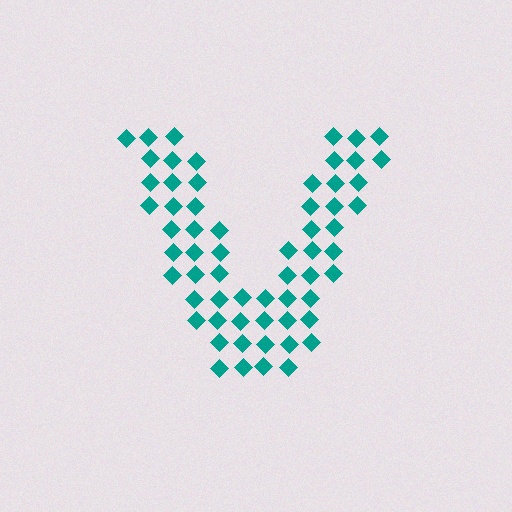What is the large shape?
The large shape is the letter V.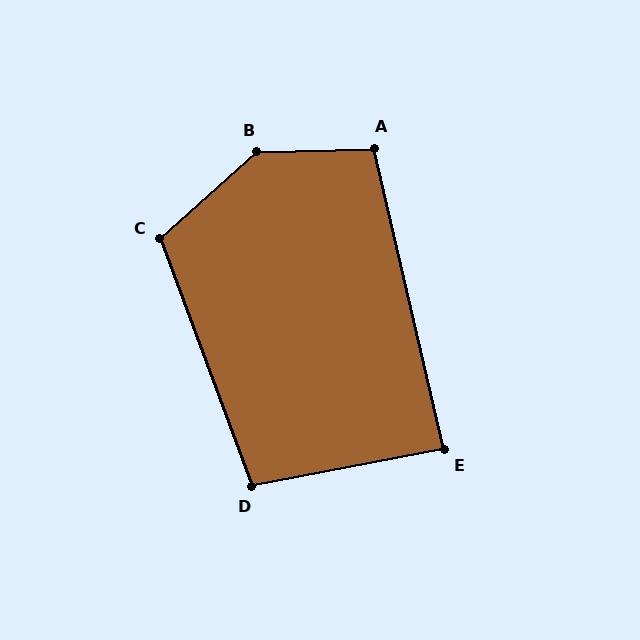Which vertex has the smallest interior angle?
E, at approximately 88 degrees.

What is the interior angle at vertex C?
Approximately 111 degrees (obtuse).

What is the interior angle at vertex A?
Approximately 102 degrees (obtuse).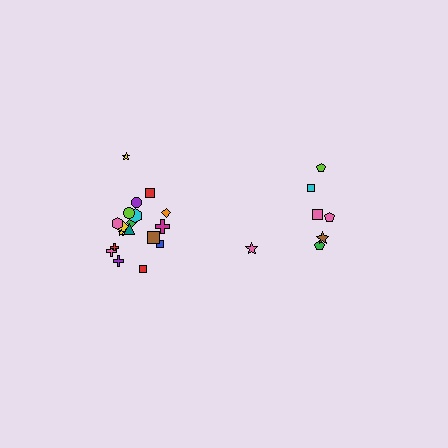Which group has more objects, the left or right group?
The left group.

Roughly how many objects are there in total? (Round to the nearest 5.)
Roughly 25 objects in total.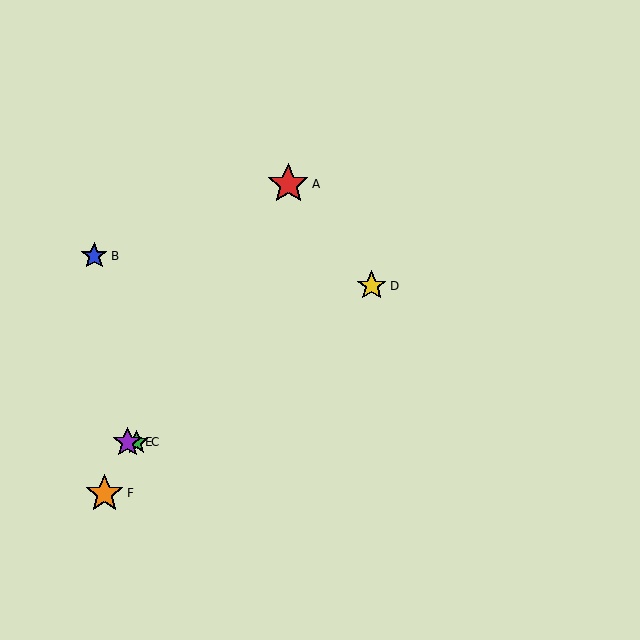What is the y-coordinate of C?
Object C is at y≈442.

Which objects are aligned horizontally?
Objects C, E are aligned horizontally.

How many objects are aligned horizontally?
2 objects (C, E) are aligned horizontally.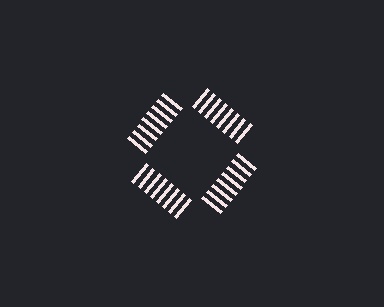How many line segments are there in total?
32 — 8 along each of the 4 edges.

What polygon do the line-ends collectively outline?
An illusory square — the line segments terminate on its edges but no continuous stroke is drawn.